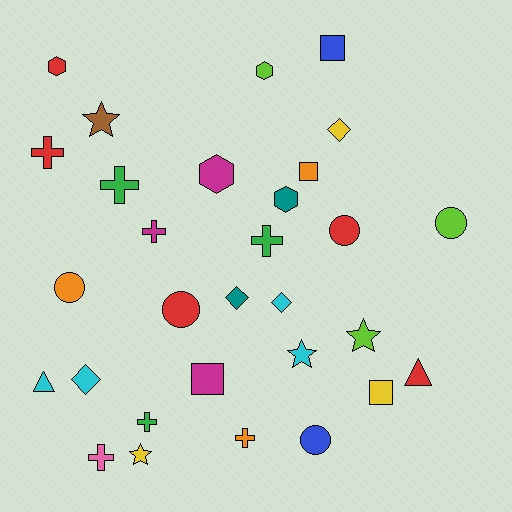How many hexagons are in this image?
There are 4 hexagons.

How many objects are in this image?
There are 30 objects.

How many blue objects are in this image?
There are 2 blue objects.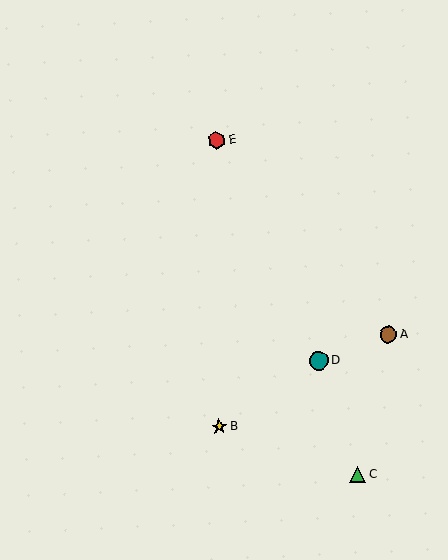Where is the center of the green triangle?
The center of the green triangle is at (357, 475).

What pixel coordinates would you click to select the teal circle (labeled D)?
Click at (318, 361) to select the teal circle D.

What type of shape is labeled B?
Shape B is a yellow star.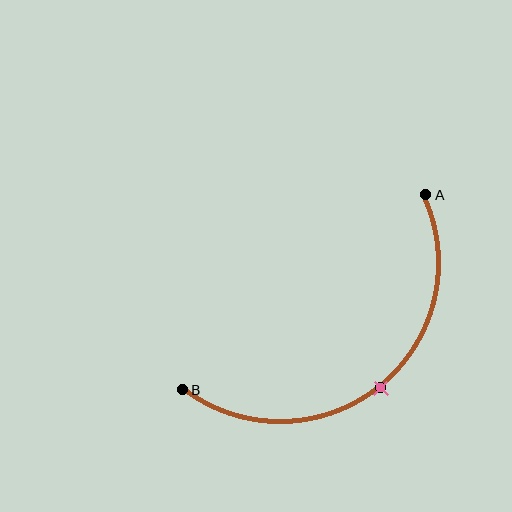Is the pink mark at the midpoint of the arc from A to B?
Yes. The pink mark lies on the arc at equal arc-length from both A and B — it is the arc midpoint.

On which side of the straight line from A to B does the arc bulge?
The arc bulges below and to the right of the straight line connecting A and B.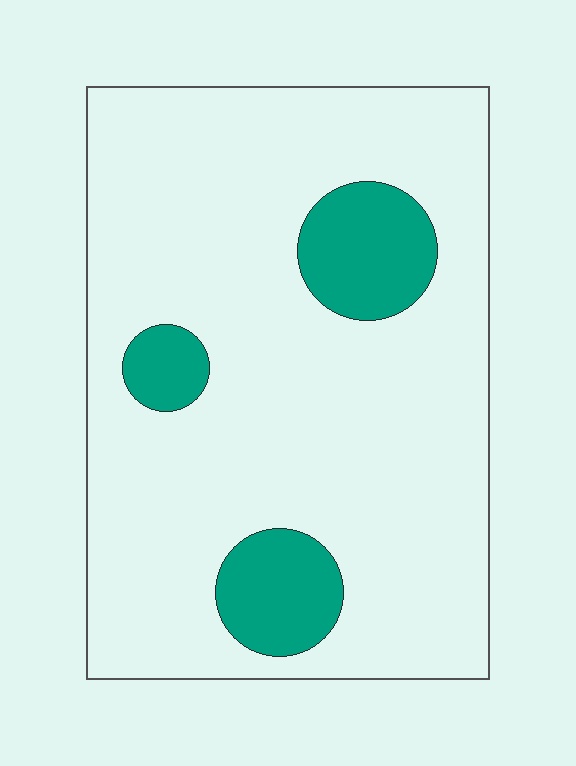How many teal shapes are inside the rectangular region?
3.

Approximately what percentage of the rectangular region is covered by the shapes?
Approximately 15%.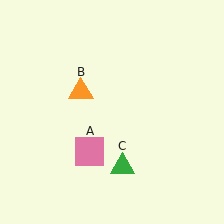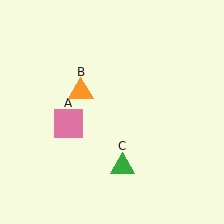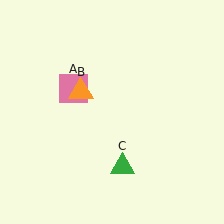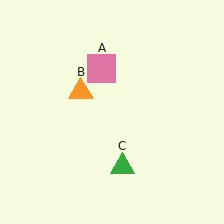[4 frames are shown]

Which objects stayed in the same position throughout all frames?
Orange triangle (object B) and green triangle (object C) remained stationary.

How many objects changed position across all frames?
1 object changed position: pink square (object A).